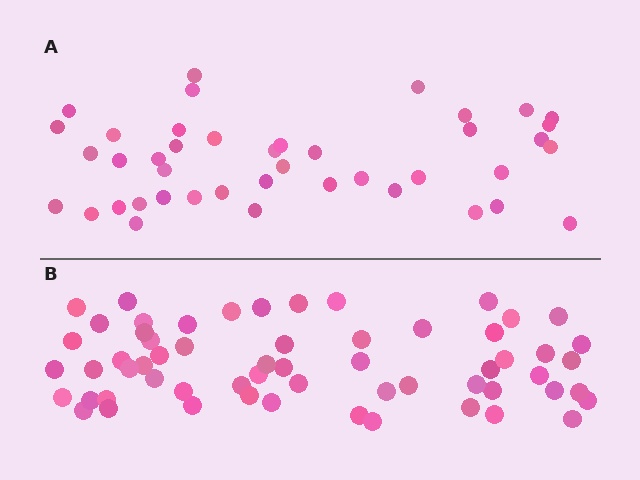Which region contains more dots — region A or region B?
Region B (the bottom region) has more dots.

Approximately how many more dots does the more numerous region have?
Region B has approximately 20 more dots than region A.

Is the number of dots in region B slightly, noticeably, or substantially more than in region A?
Region B has noticeably more, but not dramatically so. The ratio is roughly 1.4 to 1.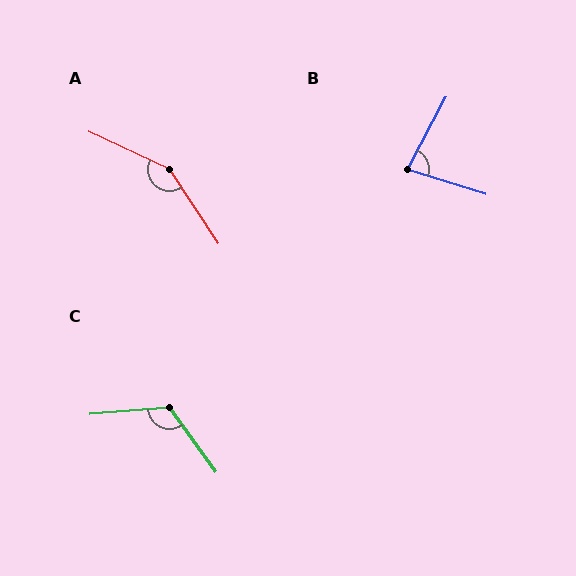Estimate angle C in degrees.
Approximately 121 degrees.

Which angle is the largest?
A, at approximately 149 degrees.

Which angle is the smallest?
B, at approximately 79 degrees.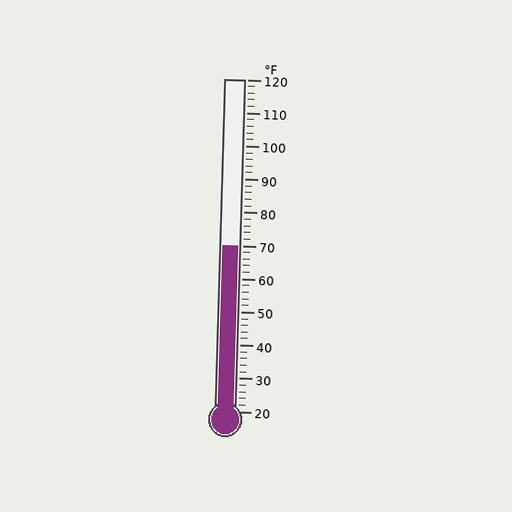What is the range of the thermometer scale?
The thermometer scale ranges from 20°F to 120°F.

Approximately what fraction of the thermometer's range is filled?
The thermometer is filled to approximately 50% of its range.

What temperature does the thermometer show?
The thermometer shows approximately 70°F.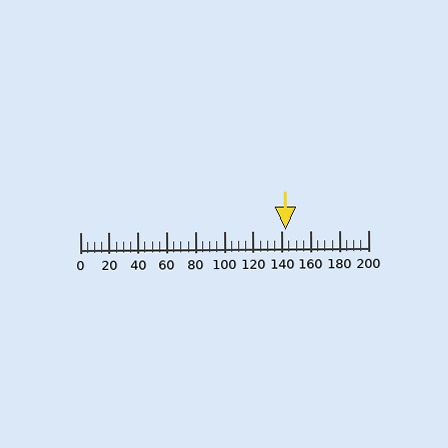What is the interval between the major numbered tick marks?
The major tick marks are spaced 20 units apart.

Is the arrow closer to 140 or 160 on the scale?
The arrow is closer to 140.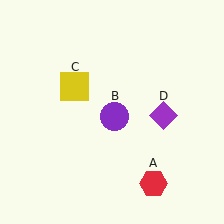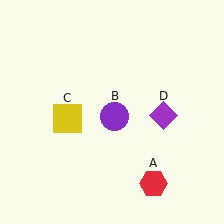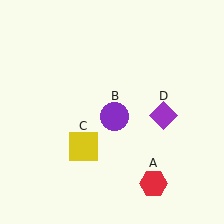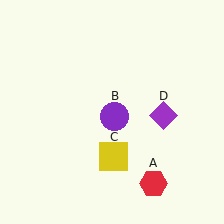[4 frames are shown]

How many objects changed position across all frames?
1 object changed position: yellow square (object C).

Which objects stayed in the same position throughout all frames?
Red hexagon (object A) and purple circle (object B) and purple diamond (object D) remained stationary.